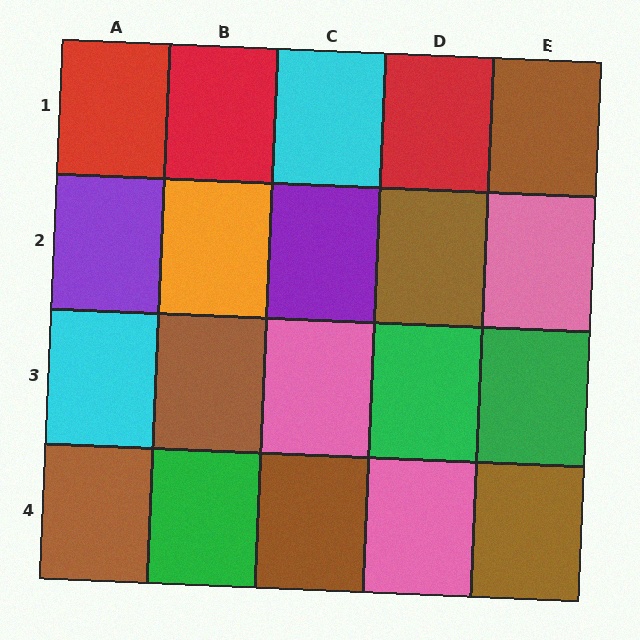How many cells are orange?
1 cell is orange.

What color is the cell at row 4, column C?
Brown.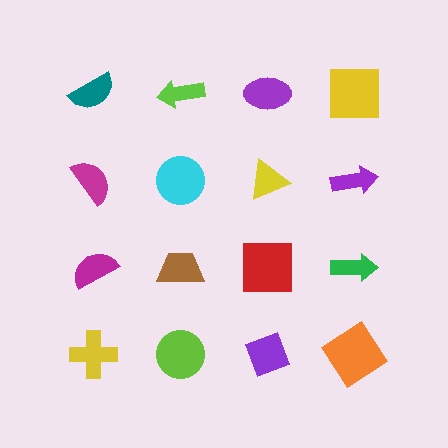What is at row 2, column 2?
A cyan circle.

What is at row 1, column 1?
A teal semicircle.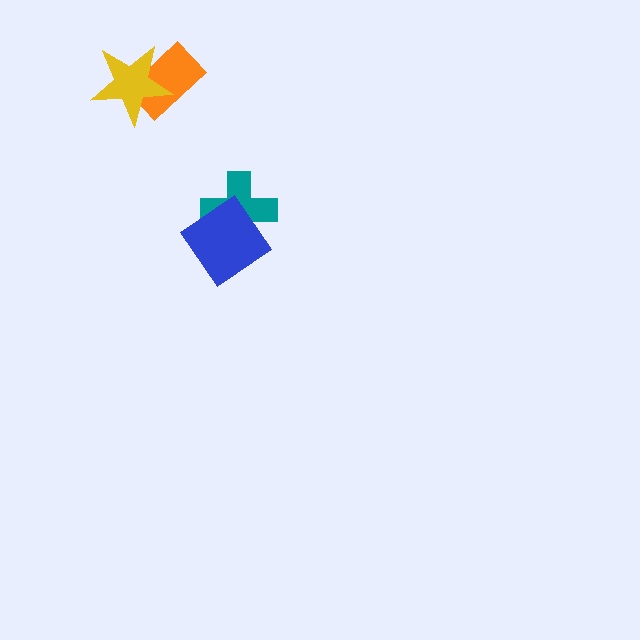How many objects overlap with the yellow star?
1 object overlaps with the yellow star.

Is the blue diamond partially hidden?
No, no other shape covers it.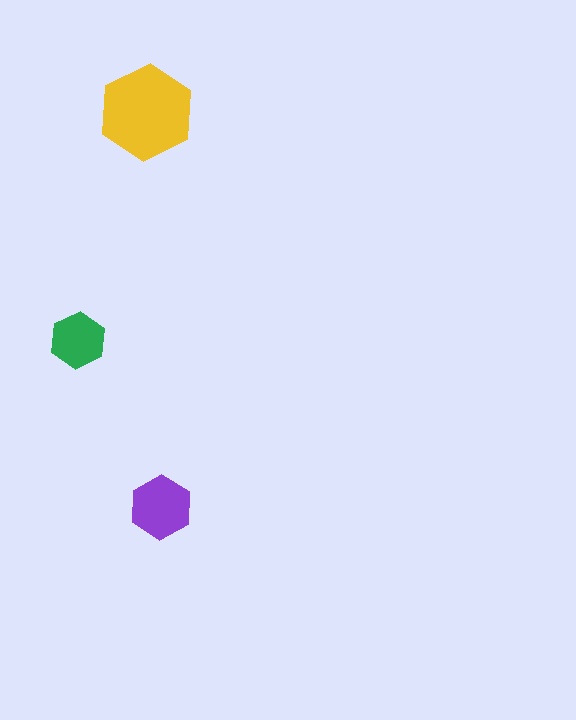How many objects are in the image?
There are 3 objects in the image.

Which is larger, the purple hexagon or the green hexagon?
The purple one.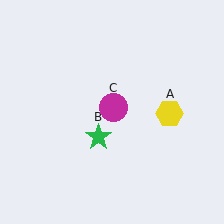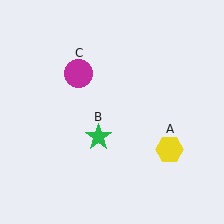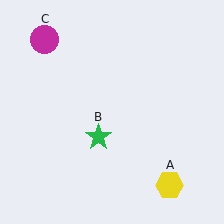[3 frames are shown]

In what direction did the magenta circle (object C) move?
The magenta circle (object C) moved up and to the left.